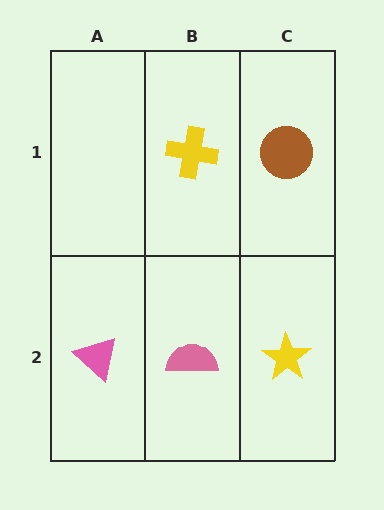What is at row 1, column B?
A yellow cross.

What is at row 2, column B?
A pink semicircle.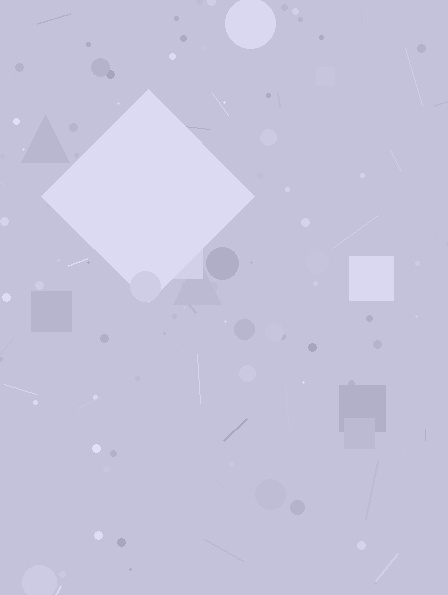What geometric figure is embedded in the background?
A diamond is embedded in the background.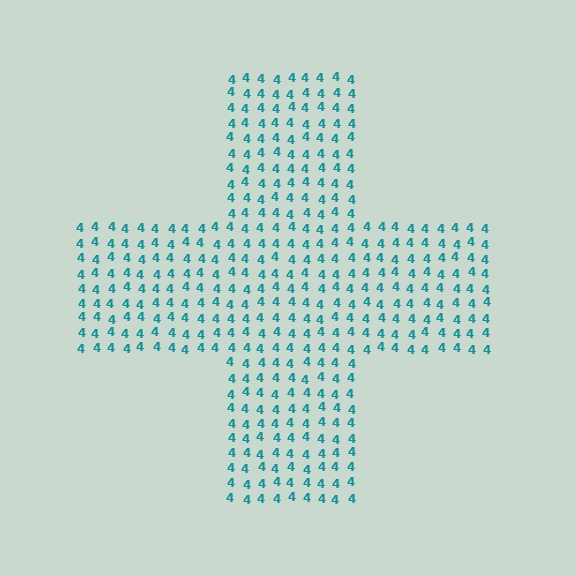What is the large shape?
The large shape is a cross.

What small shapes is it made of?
It is made of small digit 4's.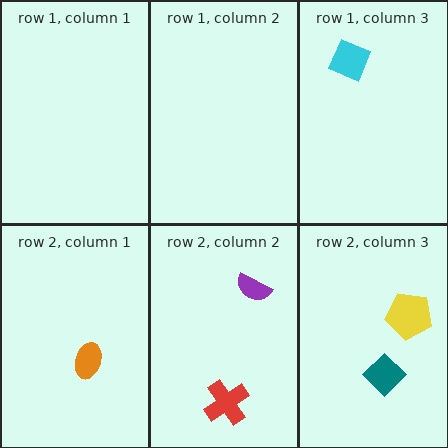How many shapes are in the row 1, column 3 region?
1.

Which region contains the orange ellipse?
The row 2, column 1 region.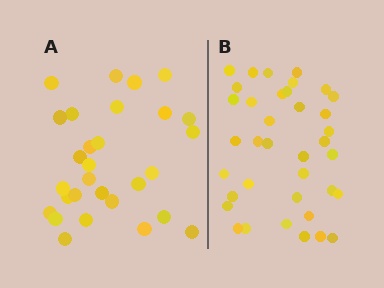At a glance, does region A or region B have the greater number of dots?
Region B (the right region) has more dots.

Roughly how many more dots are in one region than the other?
Region B has roughly 8 or so more dots than region A.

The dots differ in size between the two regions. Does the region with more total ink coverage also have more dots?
No. Region A has more total ink coverage because its dots are larger, but region B actually contains more individual dots. Total area can be misleading — the number of items is what matters here.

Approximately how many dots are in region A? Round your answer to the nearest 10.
About 30 dots. (The exact count is 29, which rounds to 30.)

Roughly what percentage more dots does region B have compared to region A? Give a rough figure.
About 30% more.